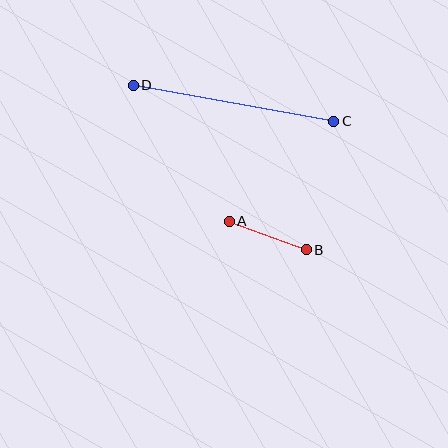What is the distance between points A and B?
The distance is approximately 82 pixels.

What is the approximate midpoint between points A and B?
The midpoint is at approximately (268, 236) pixels.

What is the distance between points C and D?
The distance is approximately 204 pixels.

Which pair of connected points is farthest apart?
Points C and D are farthest apart.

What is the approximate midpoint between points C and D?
The midpoint is at approximately (233, 103) pixels.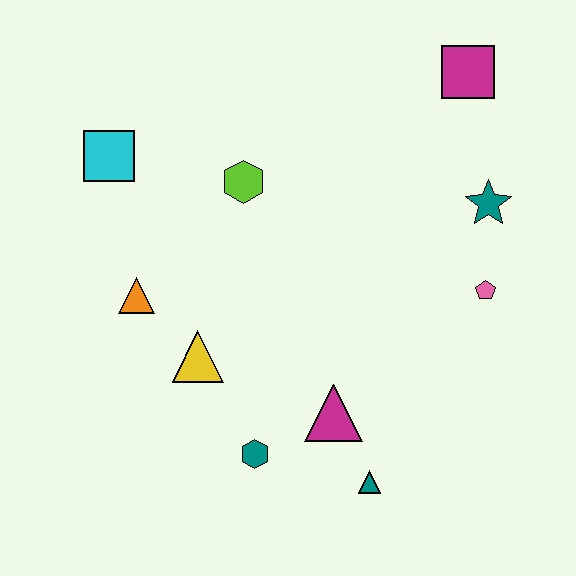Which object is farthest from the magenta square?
The teal hexagon is farthest from the magenta square.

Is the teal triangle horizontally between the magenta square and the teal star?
No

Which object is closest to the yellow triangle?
The orange triangle is closest to the yellow triangle.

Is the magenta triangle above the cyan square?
No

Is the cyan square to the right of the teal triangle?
No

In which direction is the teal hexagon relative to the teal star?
The teal hexagon is below the teal star.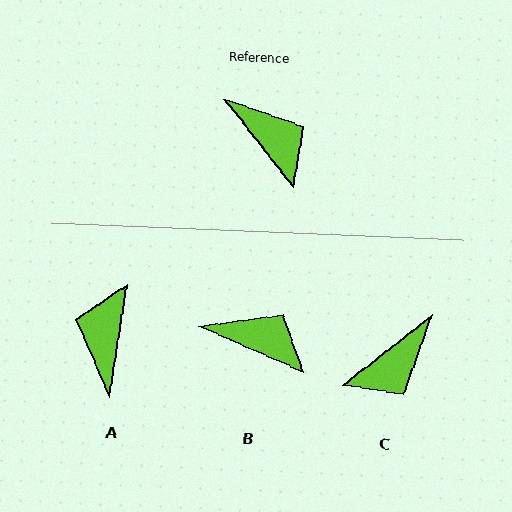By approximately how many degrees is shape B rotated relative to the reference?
Approximately 28 degrees counter-clockwise.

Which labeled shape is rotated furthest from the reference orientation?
A, about 133 degrees away.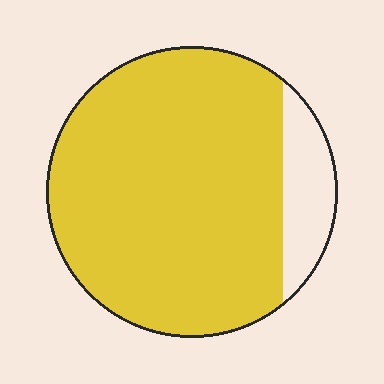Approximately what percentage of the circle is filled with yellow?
Approximately 85%.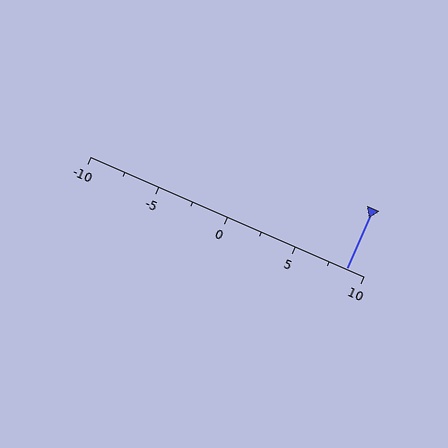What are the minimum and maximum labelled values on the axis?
The axis runs from -10 to 10.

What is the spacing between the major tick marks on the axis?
The major ticks are spaced 5 apart.